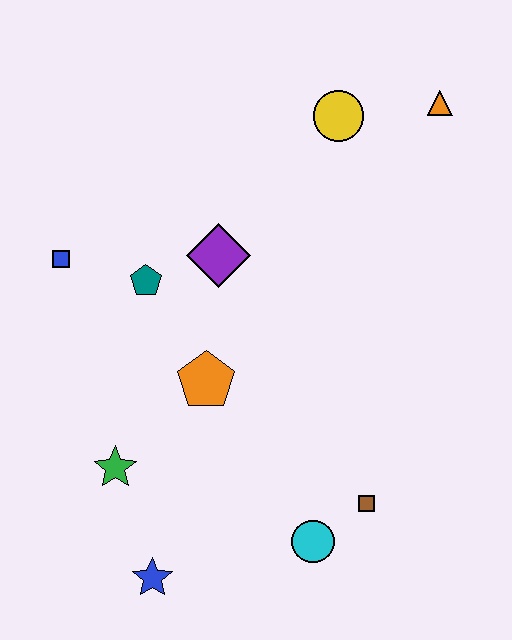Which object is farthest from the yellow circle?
The blue star is farthest from the yellow circle.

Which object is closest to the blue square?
The teal pentagon is closest to the blue square.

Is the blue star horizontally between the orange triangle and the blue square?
Yes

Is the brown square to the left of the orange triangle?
Yes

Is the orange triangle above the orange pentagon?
Yes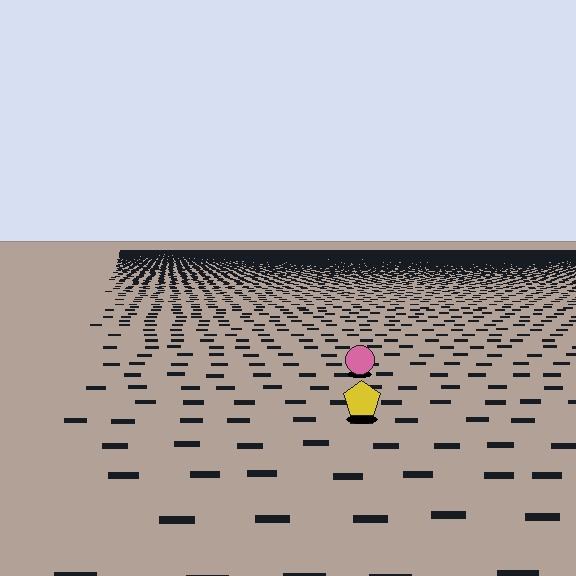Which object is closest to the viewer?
The yellow pentagon is closest. The texture marks near it are larger and more spread out.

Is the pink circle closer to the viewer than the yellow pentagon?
No. The yellow pentagon is closer — you can tell from the texture gradient: the ground texture is coarser near it.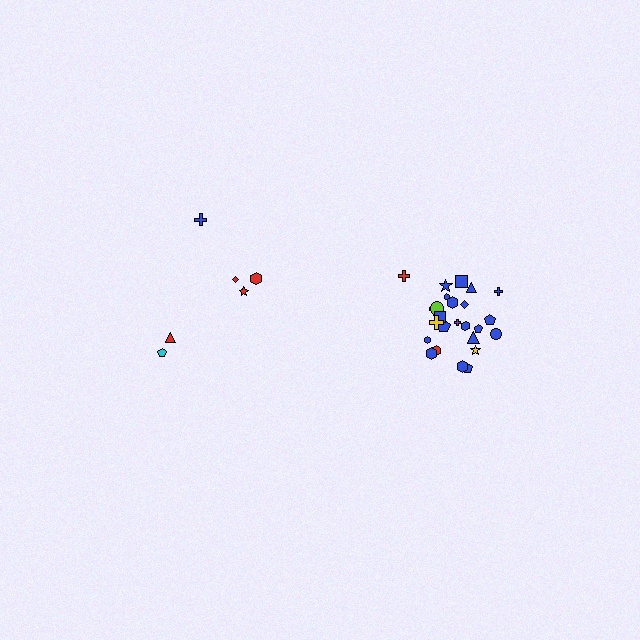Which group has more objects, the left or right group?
The right group.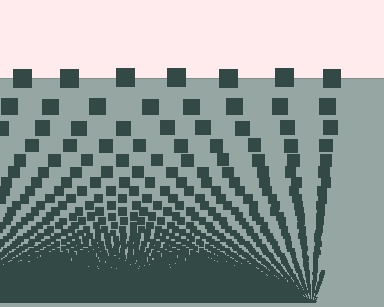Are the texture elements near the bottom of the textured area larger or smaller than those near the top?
Smaller. The gradient is inverted — elements near the bottom are smaller and denser.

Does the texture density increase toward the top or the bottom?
Density increases toward the bottom.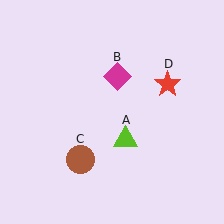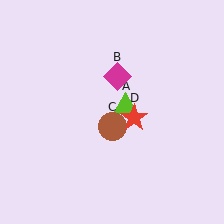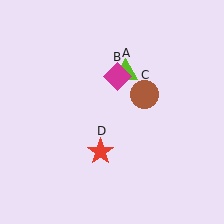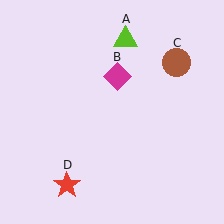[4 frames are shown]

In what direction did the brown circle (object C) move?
The brown circle (object C) moved up and to the right.